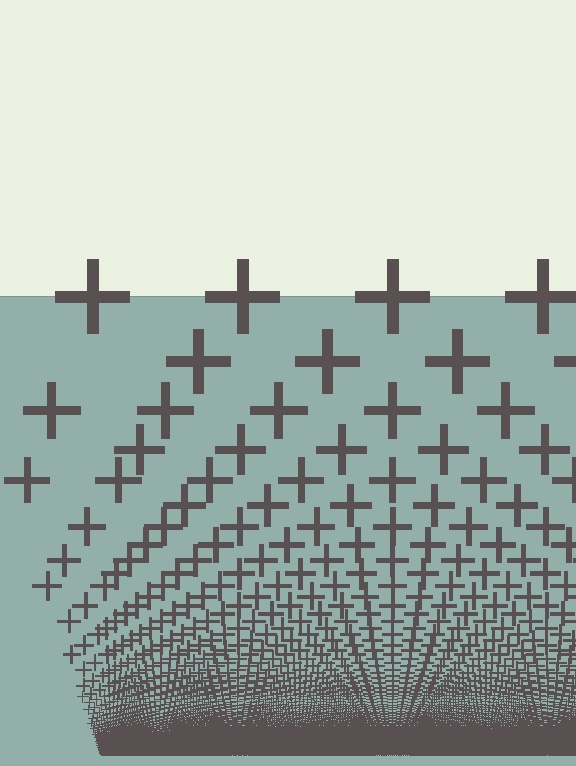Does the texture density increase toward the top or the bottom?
Density increases toward the bottom.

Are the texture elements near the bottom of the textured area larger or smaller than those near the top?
Smaller. The gradient is inverted — elements near the bottom are smaller and denser.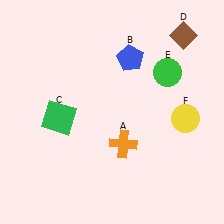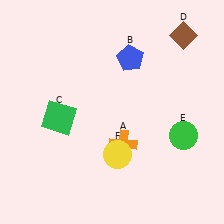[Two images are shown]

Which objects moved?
The objects that moved are: the green circle (E), the yellow circle (F).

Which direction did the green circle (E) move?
The green circle (E) moved down.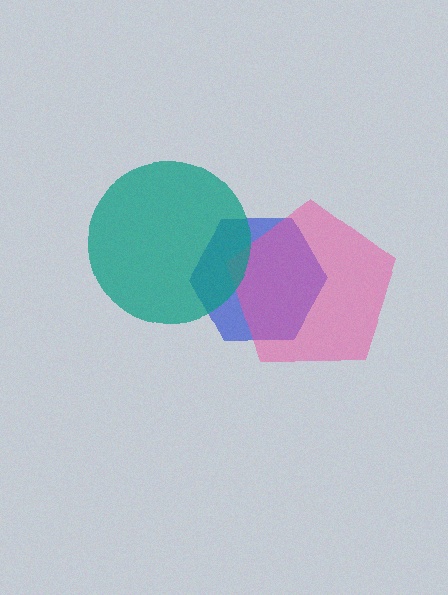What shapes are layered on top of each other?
The layered shapes are: a blue hexagon, a pink pentagon, a teal circle.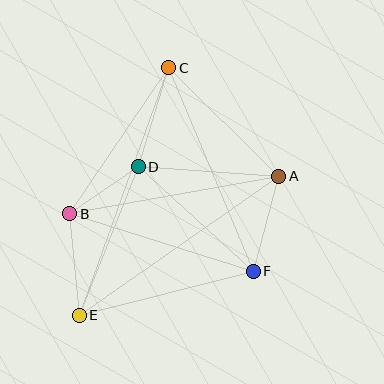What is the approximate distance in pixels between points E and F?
The distance between E and F is approximately 179 pixels.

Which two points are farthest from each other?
Points C and E are farthest from each other.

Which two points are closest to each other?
Points B and D are closest to each other.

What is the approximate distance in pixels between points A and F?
The distance between A and F is approximately 98 pixels.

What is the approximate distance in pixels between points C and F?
The distance between C and F is approximately 220 pixels.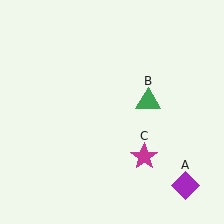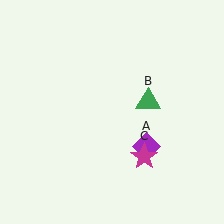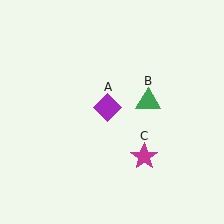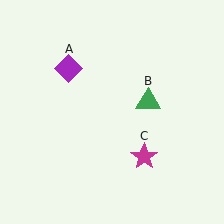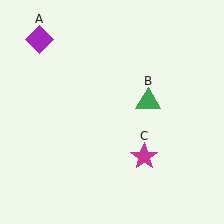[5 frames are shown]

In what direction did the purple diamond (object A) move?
The purple diamond (object A) moved up and to the left.